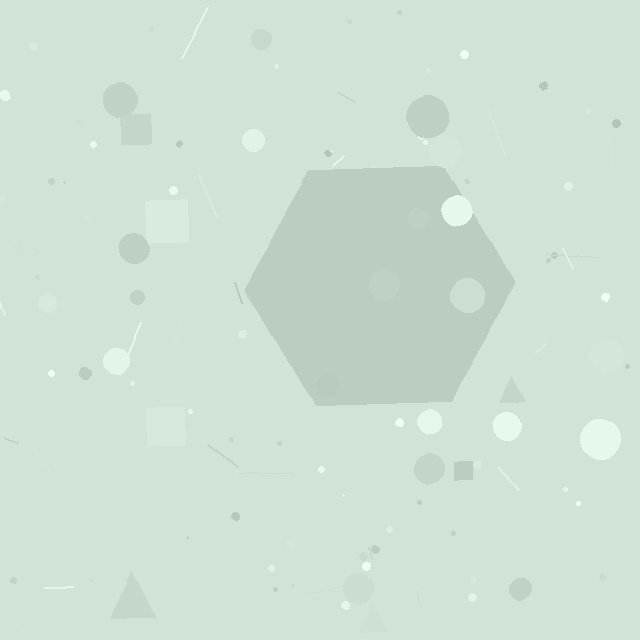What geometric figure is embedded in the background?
A hexagon is embedded in the background.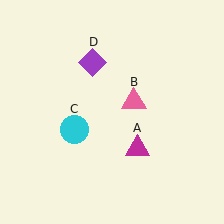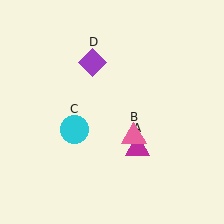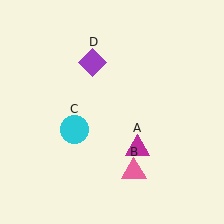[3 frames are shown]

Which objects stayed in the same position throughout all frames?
Magenta triangle (object A) and cyan circle (object C) and purple diamond (object D) remained stationary.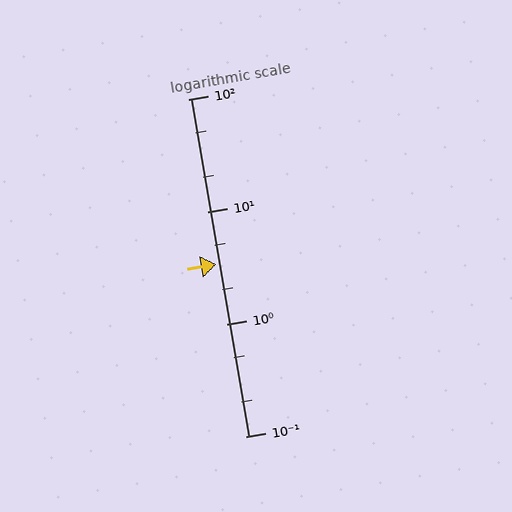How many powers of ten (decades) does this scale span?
The scale spans 3 decades, from 0.1 to 100.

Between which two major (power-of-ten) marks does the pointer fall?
The pointer is between 1 and 10.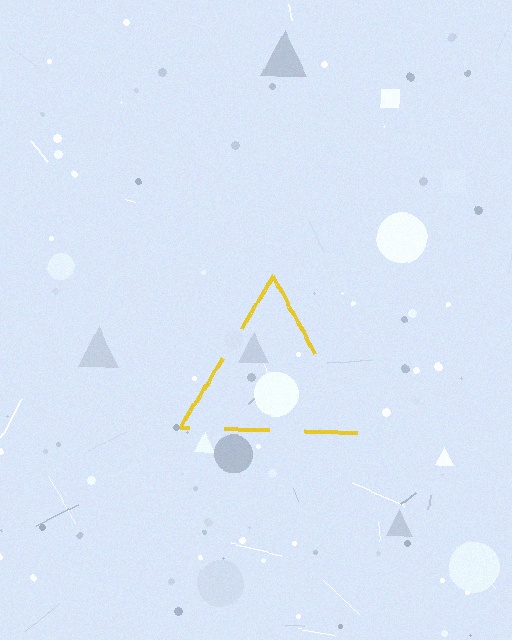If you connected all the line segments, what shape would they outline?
They would outline a triangle.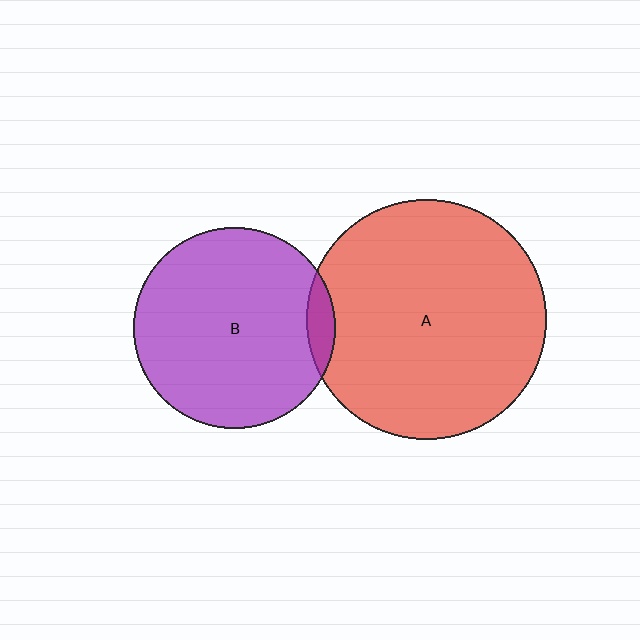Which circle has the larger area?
Circle A (red).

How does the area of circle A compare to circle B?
Approximately 1.4 times.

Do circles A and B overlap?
Yes.